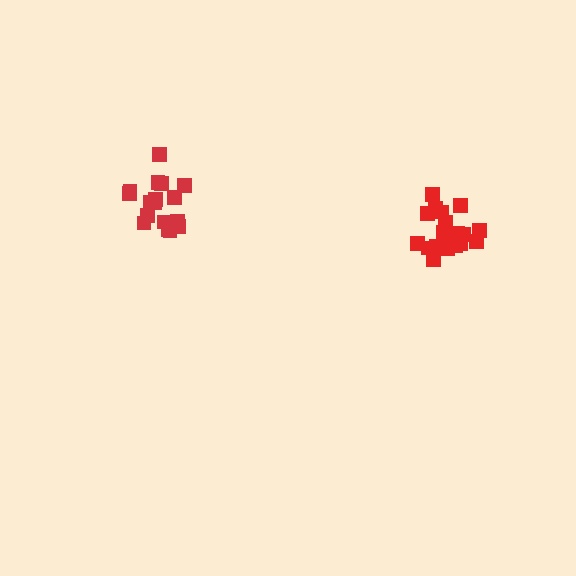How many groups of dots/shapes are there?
There are 2 groups.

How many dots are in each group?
Group 1: 17 dots, Group 2: 19 dots (36 total).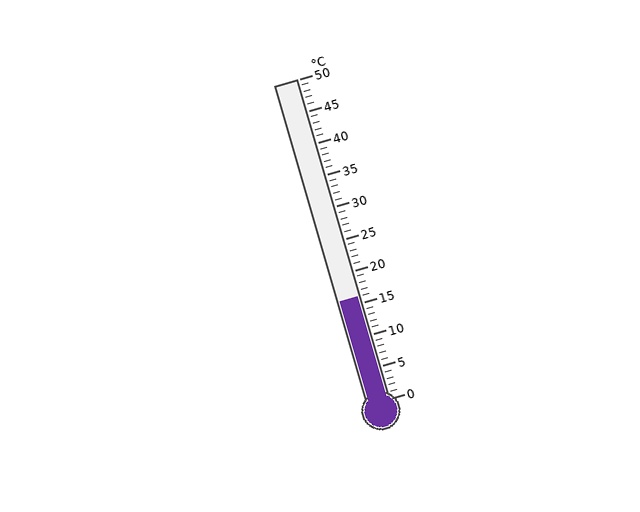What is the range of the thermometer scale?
The thermometer scale ranges from 0°C to 50°C.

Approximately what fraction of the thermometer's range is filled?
The thermometer is filled to approximately 30% of its range.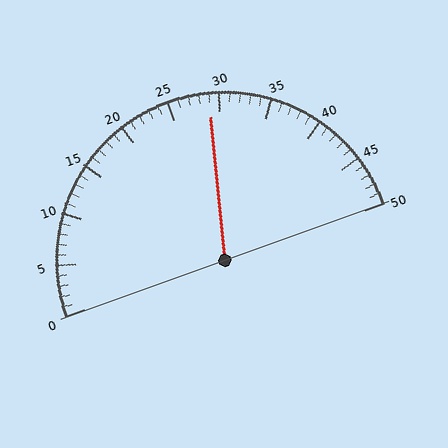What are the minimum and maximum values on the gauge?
The gauge ranges from 0 to 50.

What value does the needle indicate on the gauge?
The needle indicates approximately 29.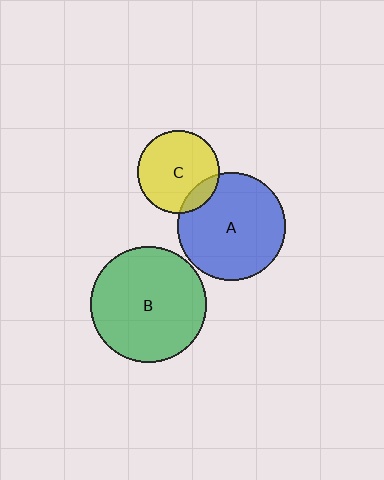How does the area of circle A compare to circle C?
Approximately 1.7 times.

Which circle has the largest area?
Circle B (green).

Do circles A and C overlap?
Yes.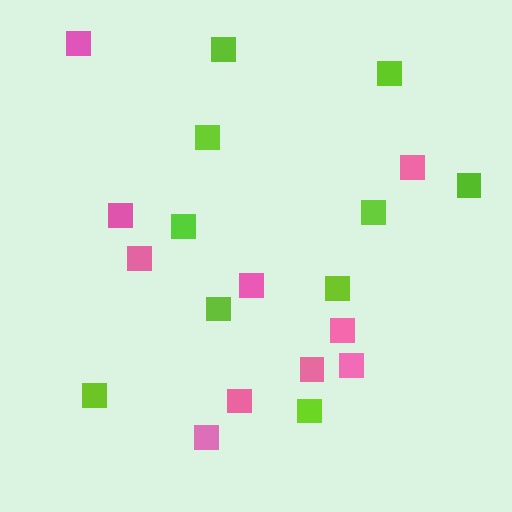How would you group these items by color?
There are 2 groups: one group of lime squares (10) and one group of pink squares (10).